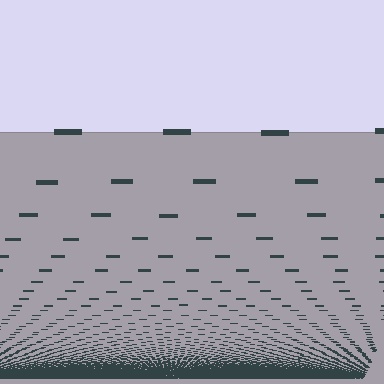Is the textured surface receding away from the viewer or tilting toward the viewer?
The surface appears to tilt toward the viewer. Texture elements get larger and sparser toward the top.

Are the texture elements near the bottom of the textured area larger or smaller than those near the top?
Smaller. The gradient is inverted — elements near the bottom are smaller and denser.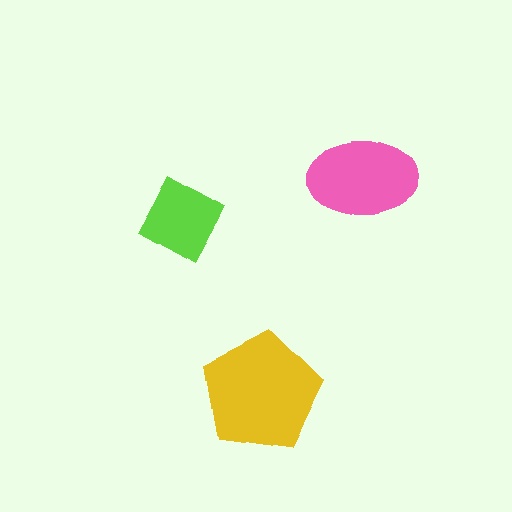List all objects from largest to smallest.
The yellow pentagon, the pink ellipse, the lime square.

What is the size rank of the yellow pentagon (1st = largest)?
1st.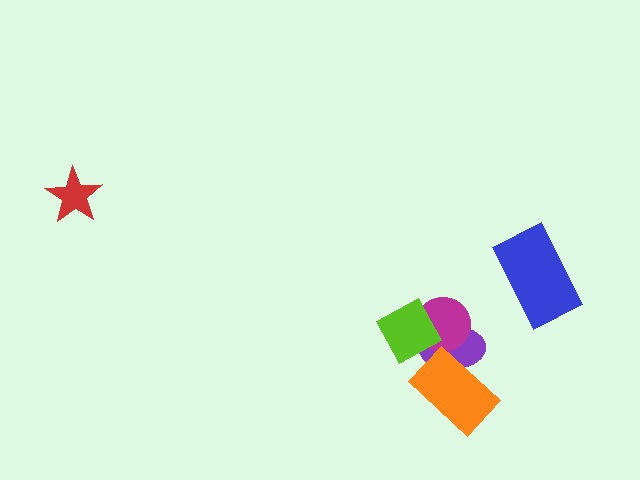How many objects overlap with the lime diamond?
2 objects overlap with the lime diamond.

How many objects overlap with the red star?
0 objects overlap with the red star.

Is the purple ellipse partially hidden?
Yes, it is partially covered by another shape.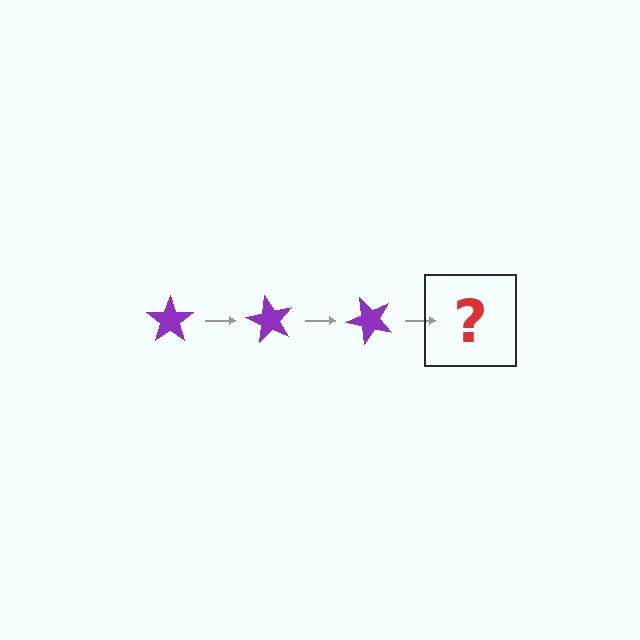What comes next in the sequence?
The next element should be a purple star rotated 180 degrees.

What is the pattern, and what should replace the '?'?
The pattern is that the star rotates 60 degrees each step. The '?' should be a purple star rotated 180 degrees.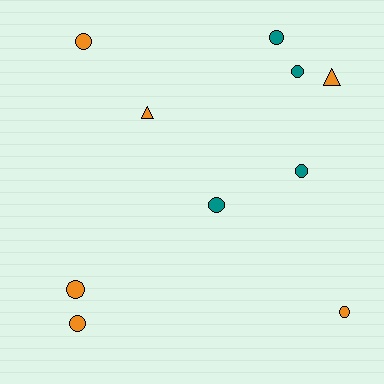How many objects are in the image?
There are 10 objects.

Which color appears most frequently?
Orange, with 6 objects.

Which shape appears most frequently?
Circle, with 8 objects.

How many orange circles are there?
There are 4 orange circles.